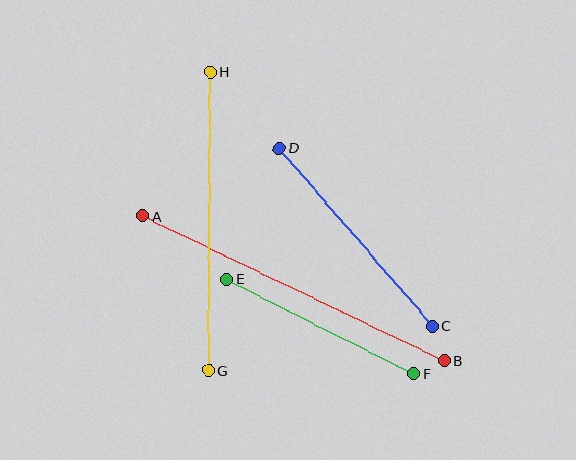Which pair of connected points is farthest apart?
Points A and B are farthest apart.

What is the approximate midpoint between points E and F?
The midpoint is at approximately (320, 326) pixels.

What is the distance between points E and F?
The distance is approximately 210 pixels.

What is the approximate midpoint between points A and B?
The midpoint is at approximately (293, 289) pixels.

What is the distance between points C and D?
The distance is approximately 235 pixels.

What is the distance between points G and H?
The distance is approximately 299 pixels.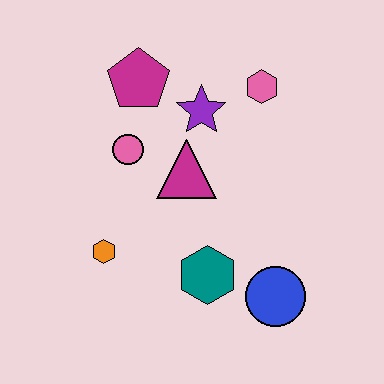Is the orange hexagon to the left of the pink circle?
Yes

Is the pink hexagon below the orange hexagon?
No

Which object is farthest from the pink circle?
The blue circle is farthest from the pink circle.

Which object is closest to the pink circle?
The magenta triangle is closest to the pink circle.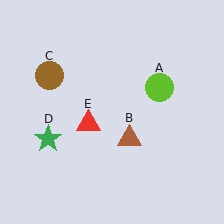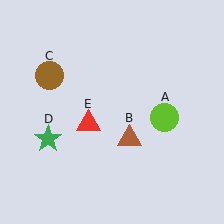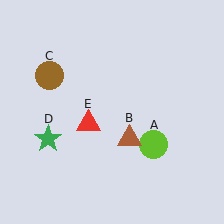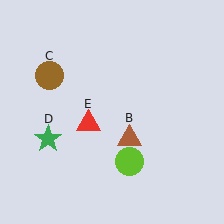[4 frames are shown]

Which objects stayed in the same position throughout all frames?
Brown triangle (object B) and brown circle (object C) and green star (object D) and red triangle (object E) remained stationary.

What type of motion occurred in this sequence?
The lime circle (object A) rotated clockwise around the center of the scene.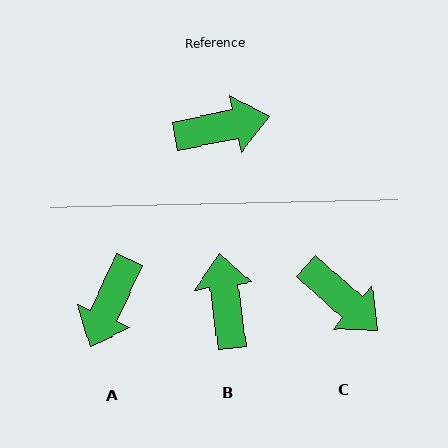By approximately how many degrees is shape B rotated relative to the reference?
Approximately 86 degrees counter-clockwise.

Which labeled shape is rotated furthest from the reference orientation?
A, about 126 degrees away.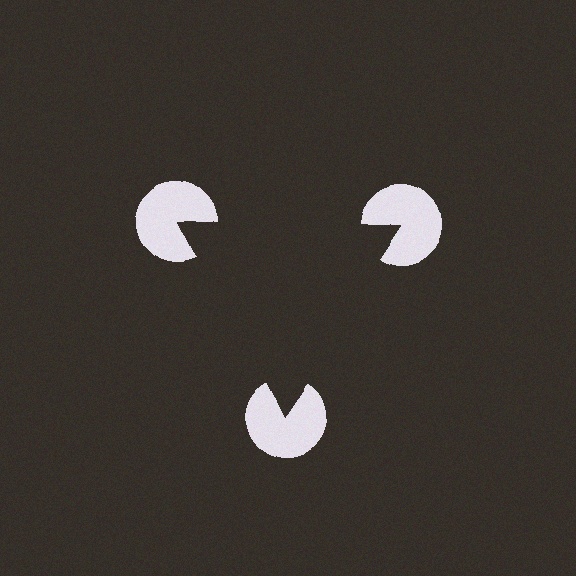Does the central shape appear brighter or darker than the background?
It typically appears slightly darker than the background, even though no actual brightness change is drawn.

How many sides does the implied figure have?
3 sides.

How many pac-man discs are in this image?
There are 3 — one at each vertex of the illusory triangle.